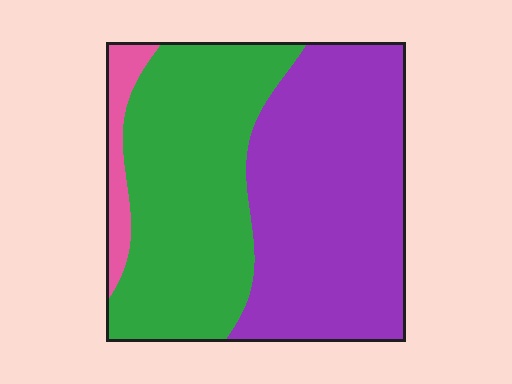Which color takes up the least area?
Pink, at roughly 5%.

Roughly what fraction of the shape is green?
Green covers about 45% of the shape.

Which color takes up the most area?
Purple, at roughly 50%.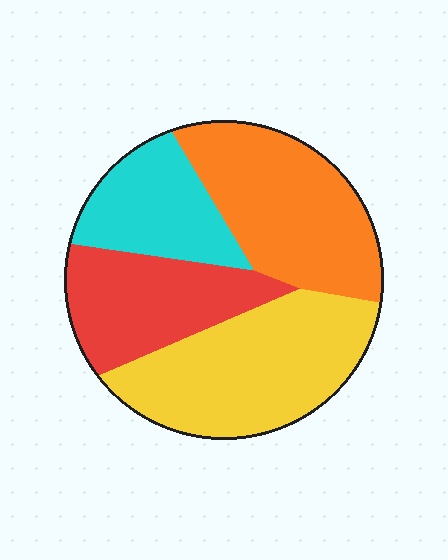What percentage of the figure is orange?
Orange takes up between a sixth and a third of the figure.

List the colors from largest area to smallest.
From largest to smallest: yellow, orange, red, cyan.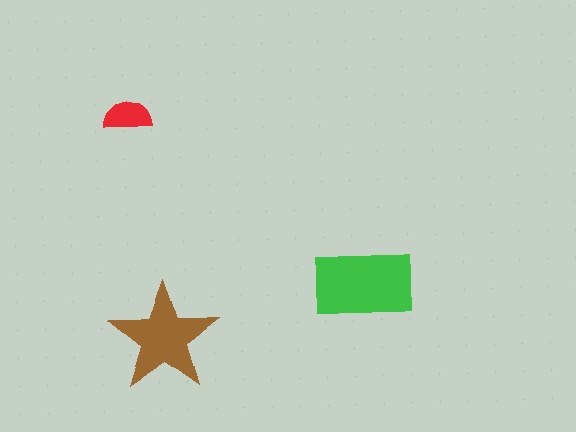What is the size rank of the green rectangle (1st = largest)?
1st.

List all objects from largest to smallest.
The green rectangle, the brown star, the red semicircle.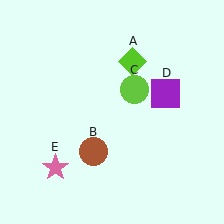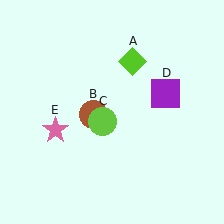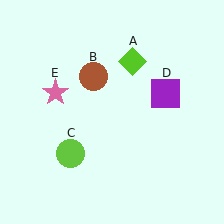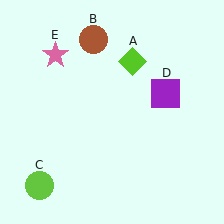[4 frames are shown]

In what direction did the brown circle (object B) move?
The brown circle (object B) moved up.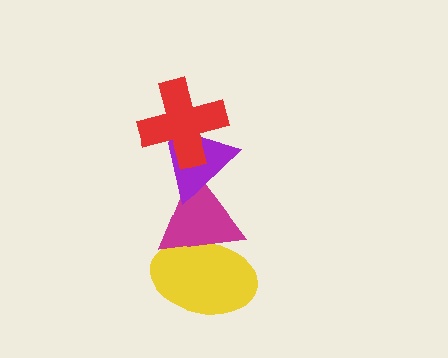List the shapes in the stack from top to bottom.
From top to bottom: the red cross, the purple triangle, the magenta triangle, the yellow ellipse.